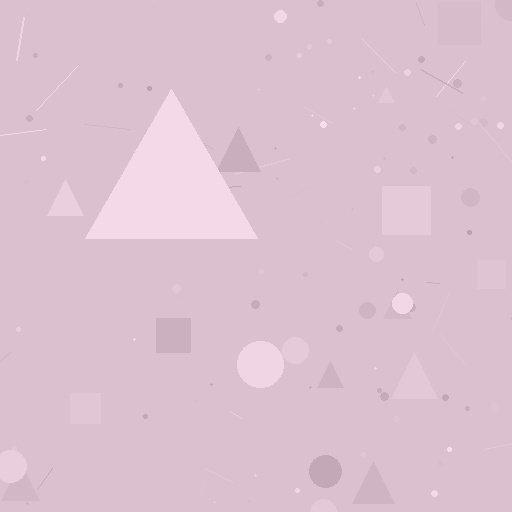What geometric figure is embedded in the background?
A triangle is embedded in the background.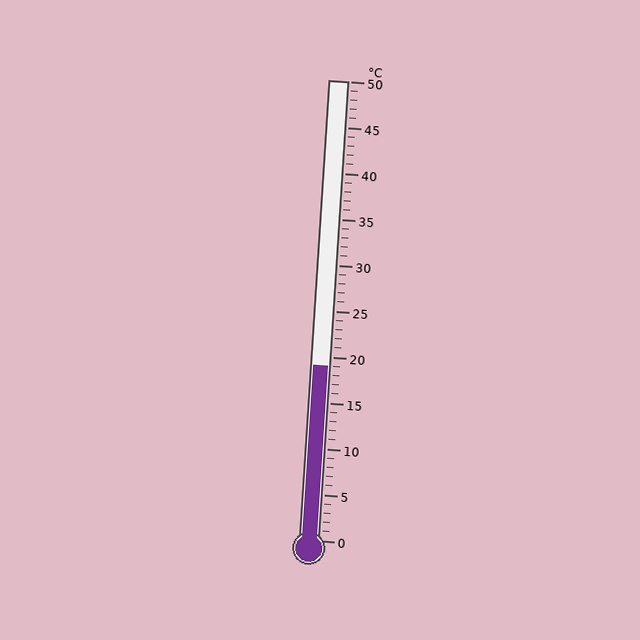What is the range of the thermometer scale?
The thermometer scale ranges from 0°C to 50°C.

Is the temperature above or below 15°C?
The temperature is above 15°C.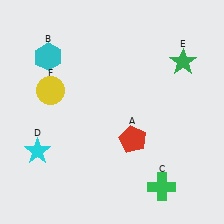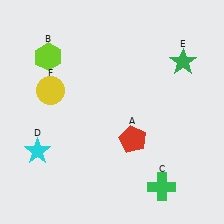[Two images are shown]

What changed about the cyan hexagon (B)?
In Image 1, B is cyan. In Image 2, it changed to lime.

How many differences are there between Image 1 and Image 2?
There is 1 difference between the two images.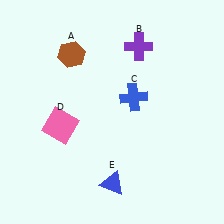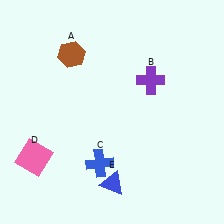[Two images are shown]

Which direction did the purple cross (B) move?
The purple cross (B) moved down.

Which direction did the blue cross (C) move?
The blue cross (C) moved down.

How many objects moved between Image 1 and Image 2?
3 objects moved between the two images.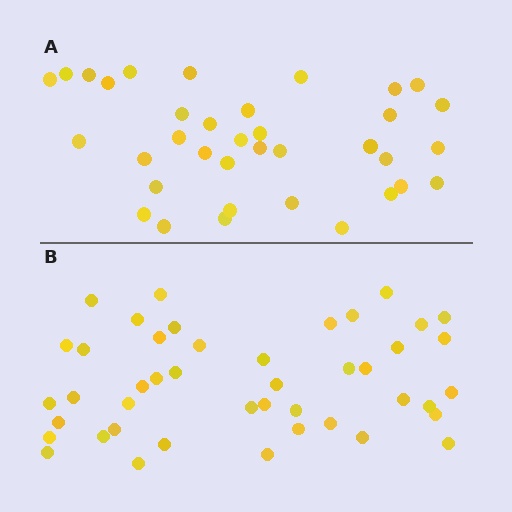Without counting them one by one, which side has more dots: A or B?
Region B (the bottom region) has more dots.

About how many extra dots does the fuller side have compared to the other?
Region B has roughly 8 or so more dots than region A.